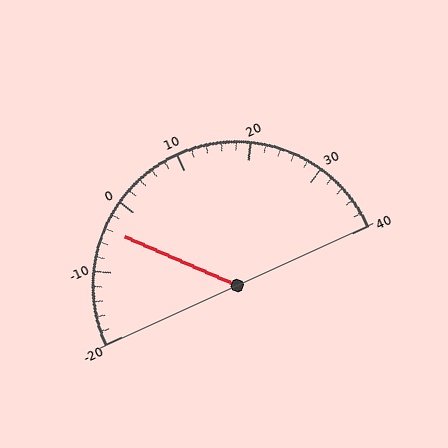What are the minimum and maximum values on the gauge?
The gauge ranges from -20 to 40.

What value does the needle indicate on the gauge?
The needle indicates approximately -4.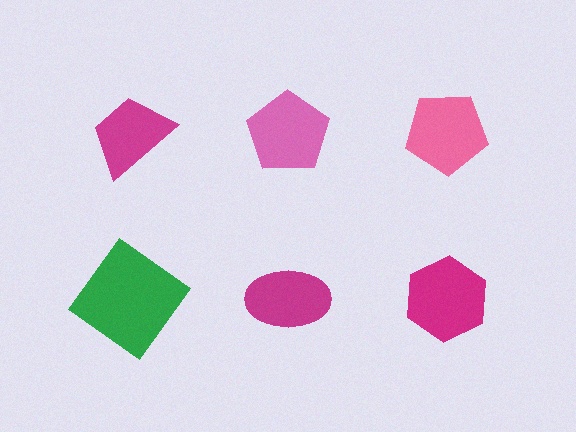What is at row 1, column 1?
A magenta trapezoid.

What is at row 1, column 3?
A pink pentagon.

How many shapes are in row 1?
3 shapes.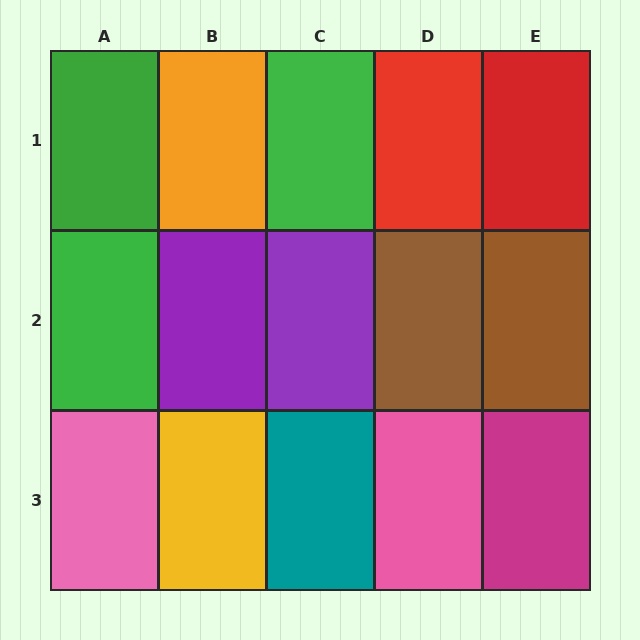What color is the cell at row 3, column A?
Pink.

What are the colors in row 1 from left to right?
Green, orange, green, red, red.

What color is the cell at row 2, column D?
Brown.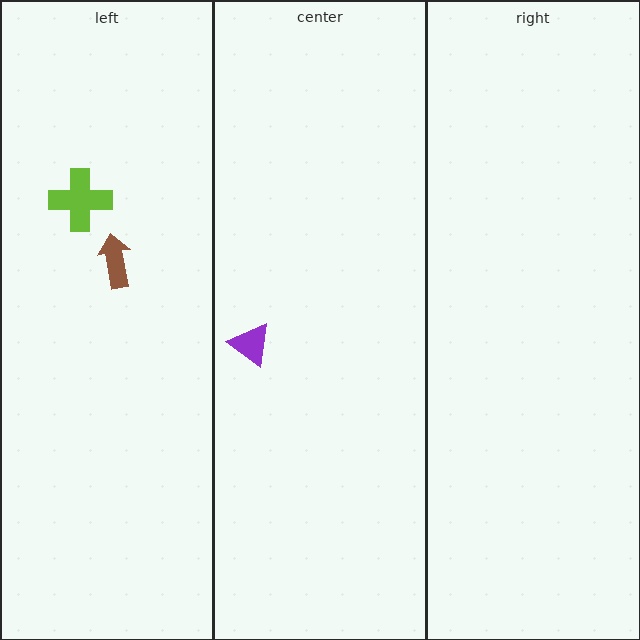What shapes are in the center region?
The purple triangle.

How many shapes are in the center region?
1.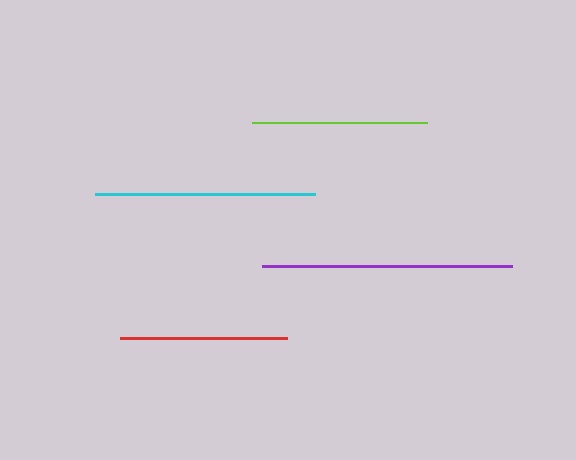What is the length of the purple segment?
The purple segment is approximately 249 pixels long.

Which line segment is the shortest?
The red line is the shortest at approximately 167 pixels.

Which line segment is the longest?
The purple line is the longest at approximately 249 pixels.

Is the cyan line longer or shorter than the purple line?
The purple line is longer than the cyan line.